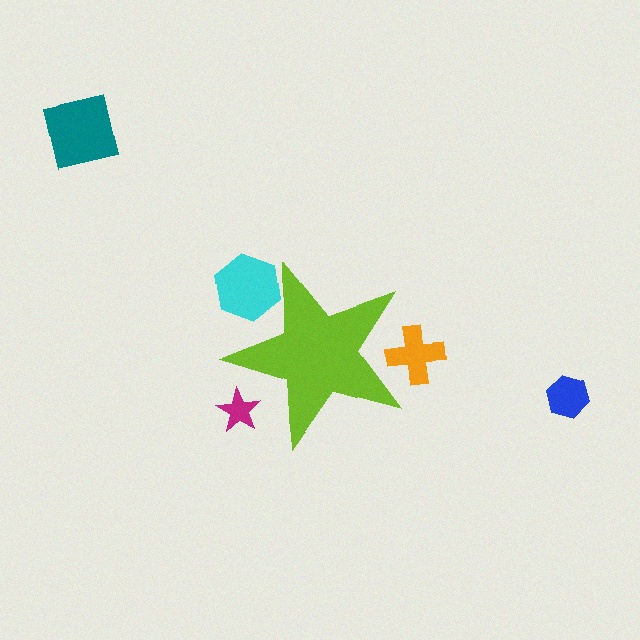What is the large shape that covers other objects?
A lime star.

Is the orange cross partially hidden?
Yes, the orange cross is partially hidden behind the lime star.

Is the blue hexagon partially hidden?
No, the blue hexagon is fully visible.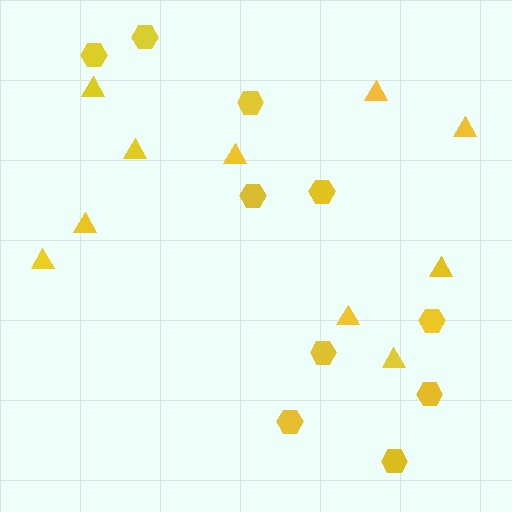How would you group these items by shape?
There are 2 groups: one group of triangles (10) and one group of hexagons (10).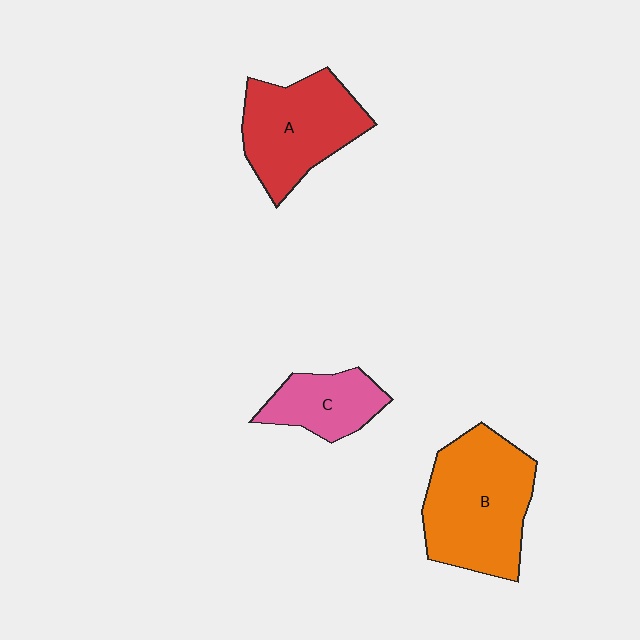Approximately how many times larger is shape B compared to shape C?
Approximately 2.1 times.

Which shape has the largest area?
Shape B (orange).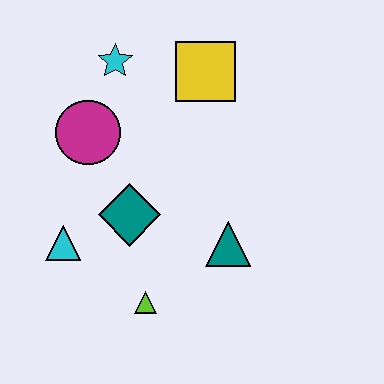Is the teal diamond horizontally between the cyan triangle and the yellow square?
Yes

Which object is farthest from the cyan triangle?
The yellow square is farthest from the cyan triangle.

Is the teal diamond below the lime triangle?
No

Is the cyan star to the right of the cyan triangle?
Yes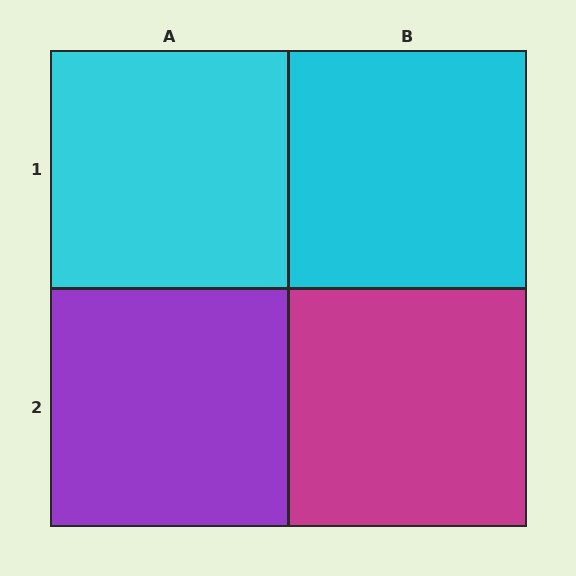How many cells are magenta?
1 cell is magenta.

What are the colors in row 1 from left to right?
Cyan, cyan.